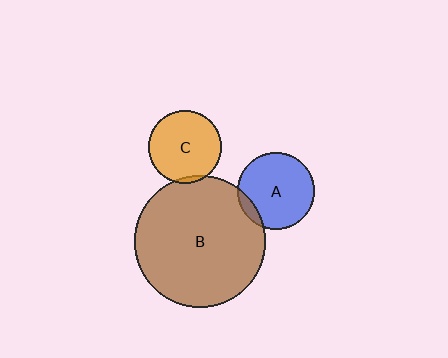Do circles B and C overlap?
Yes.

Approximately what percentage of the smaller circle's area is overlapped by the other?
Approximately 5%.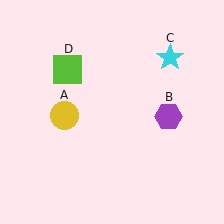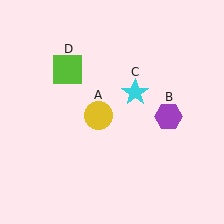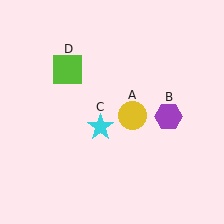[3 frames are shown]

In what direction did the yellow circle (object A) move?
The yellow circle (object A) moved right.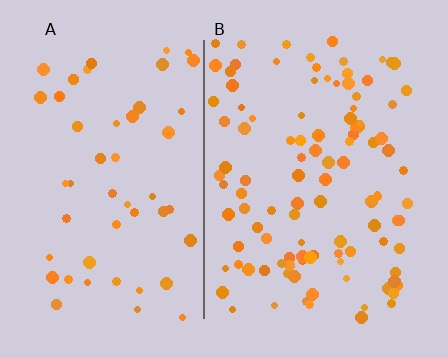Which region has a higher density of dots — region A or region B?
B (the right).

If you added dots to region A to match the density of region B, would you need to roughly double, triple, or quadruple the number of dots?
Approximately double.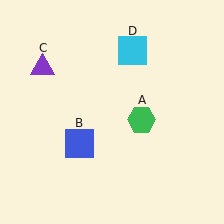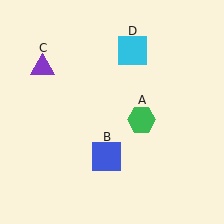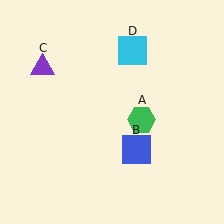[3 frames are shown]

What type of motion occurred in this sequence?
The blue square (object B) rotated counterclockwise around the center of the scene.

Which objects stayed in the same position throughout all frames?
Green hexagon (object A) and purple triangle (object C) and cyan square (object D) remained stationary.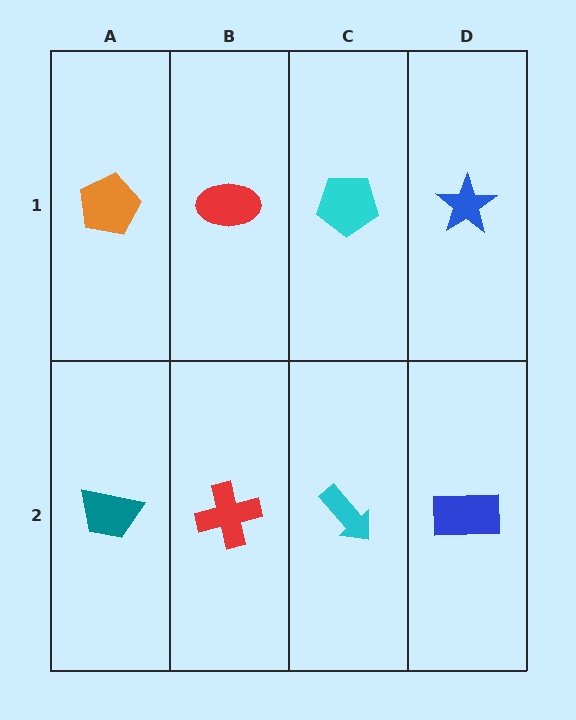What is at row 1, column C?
A cyan pentagon.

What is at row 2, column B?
A red cross.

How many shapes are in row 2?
4 shapes.